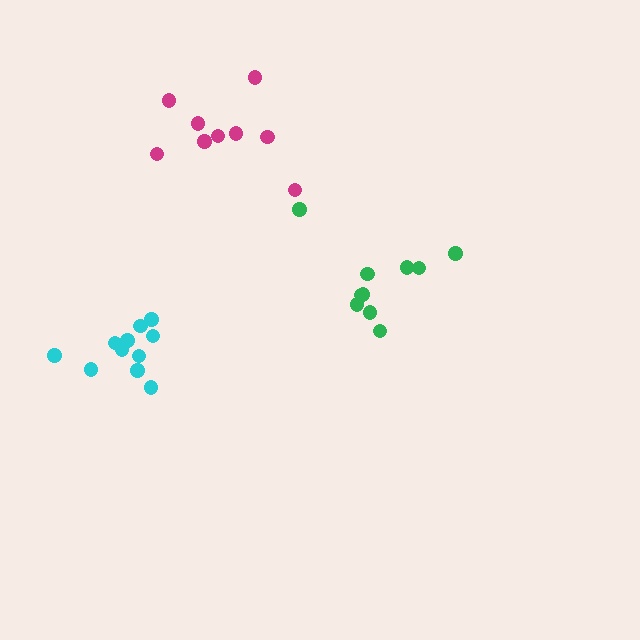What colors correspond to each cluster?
The clusters are colored: cyan, green, magenta.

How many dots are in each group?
Group 1: 11 dots, Group 2: 10 dots, Group 3: 9 dots (30 total).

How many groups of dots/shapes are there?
There are 3 groups.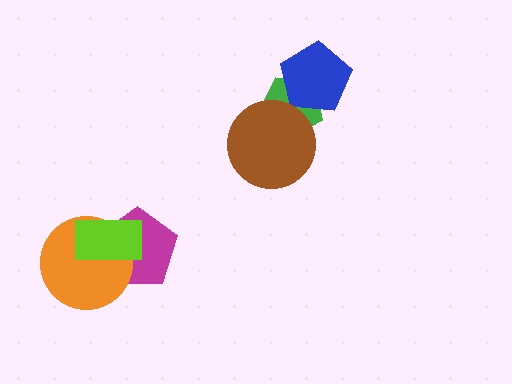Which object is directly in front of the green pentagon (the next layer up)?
The blue pentagon is directly in front of the green pentagon.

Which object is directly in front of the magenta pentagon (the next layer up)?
The orange circle is directly in front of the magenta pentagon.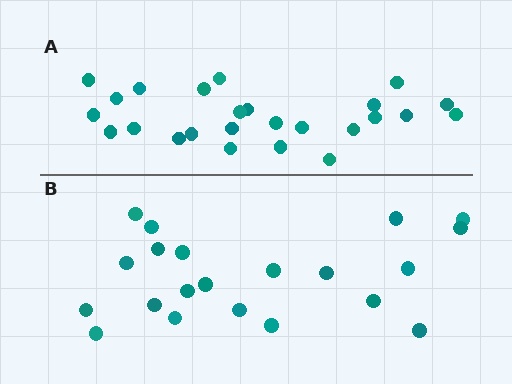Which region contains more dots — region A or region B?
Region A (the top region) has more dots.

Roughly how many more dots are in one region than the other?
Region A has about 4 more dots than region B.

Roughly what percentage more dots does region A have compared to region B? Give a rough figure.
About 20% more.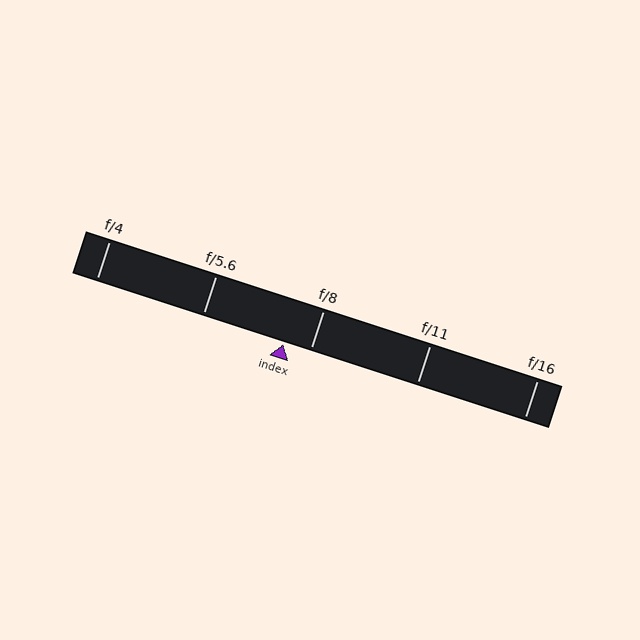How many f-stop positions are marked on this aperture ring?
There are 5 f-stop positions marked.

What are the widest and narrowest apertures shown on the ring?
The widest aperture shown is f/4 and the narrowest is f/16.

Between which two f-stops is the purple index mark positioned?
The index mark is between f/5.6 and f/8.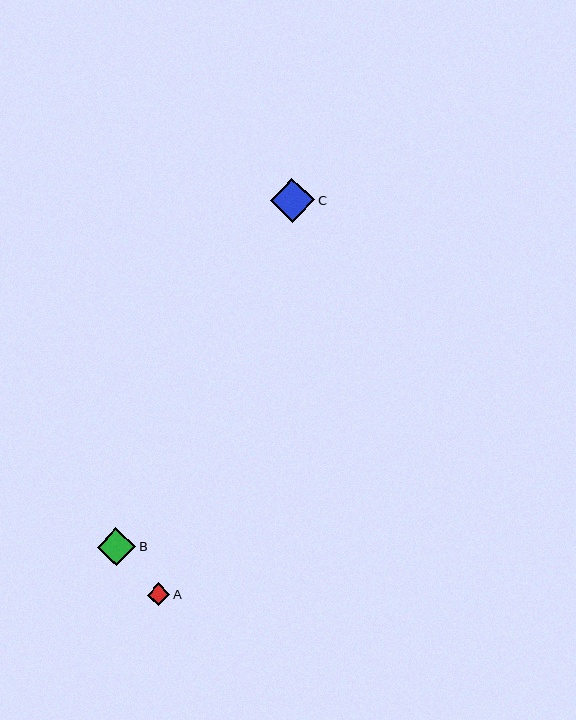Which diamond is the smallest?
Diamond A is the smallest with a size of approximately 23 pixels.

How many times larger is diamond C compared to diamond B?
Diamond C is approximately 1.1 times the size of diamond B.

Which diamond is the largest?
Diamond C is the largest with a size of approximately 44 pixels.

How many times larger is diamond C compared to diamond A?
Diamond C is approximately 1.9 times the size of diamond A.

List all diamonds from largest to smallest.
From largest to smallest: C, B, A.